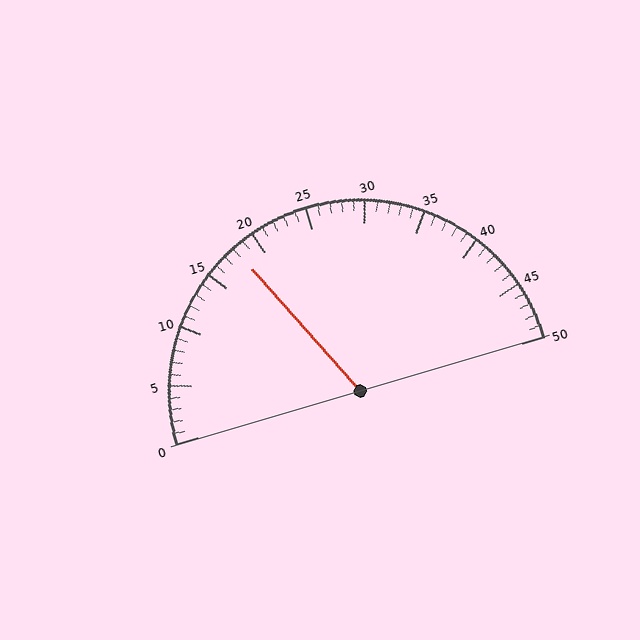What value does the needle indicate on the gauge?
The needle indicates approximately 18.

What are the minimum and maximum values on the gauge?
The gauge ranges from 0 to 50.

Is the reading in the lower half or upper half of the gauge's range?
The reading is in the lower half of the range (0 to 50).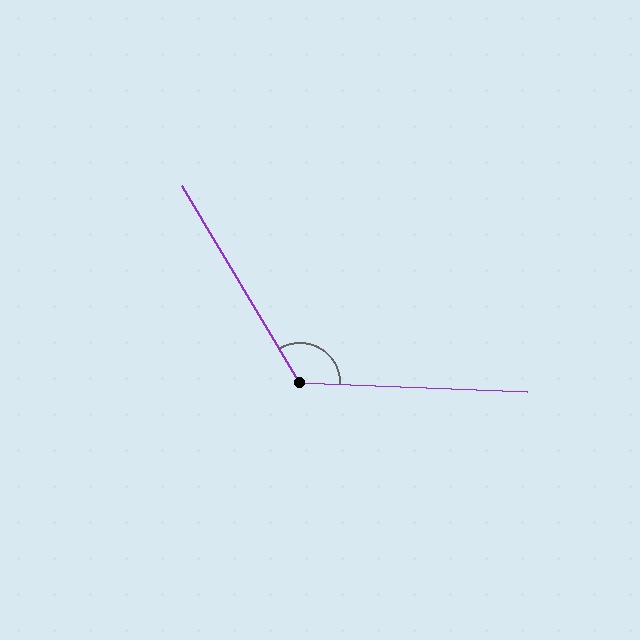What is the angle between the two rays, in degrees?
Approximately 123 degrees.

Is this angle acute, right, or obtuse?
It is obtuse.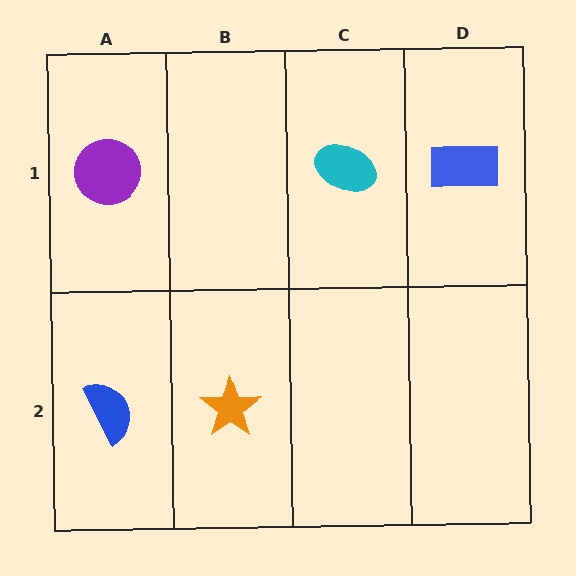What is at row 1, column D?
A blue rectangle.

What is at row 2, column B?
An orange star.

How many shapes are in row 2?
2 shapes.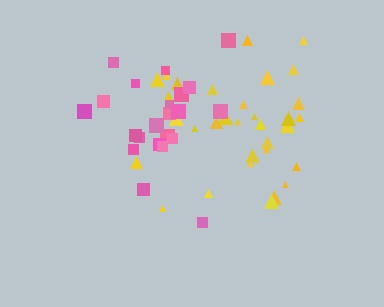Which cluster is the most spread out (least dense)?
Yellow.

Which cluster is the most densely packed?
Pink.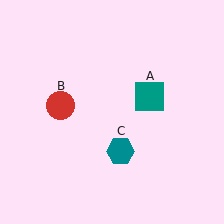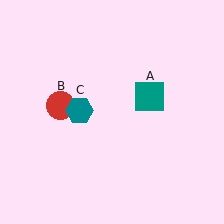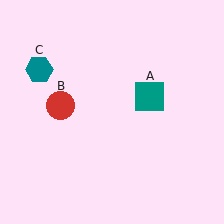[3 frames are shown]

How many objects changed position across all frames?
1 object changed position: teal hexagon (object C).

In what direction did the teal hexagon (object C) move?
The teal hexagon (object C) moved up and to the left.